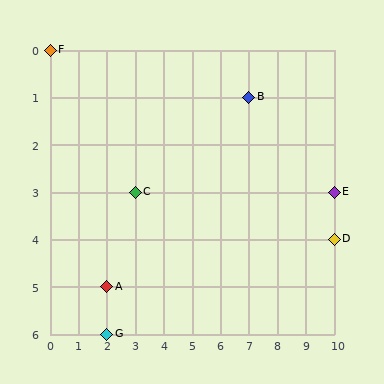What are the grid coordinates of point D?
Point D is at grid coordinates (10, 4).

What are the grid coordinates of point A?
Point A is at grid coordinates (2, 5).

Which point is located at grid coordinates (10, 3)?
Point E is at (10, 3).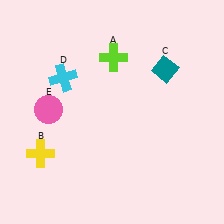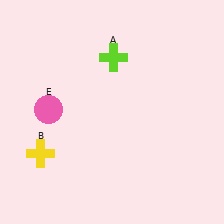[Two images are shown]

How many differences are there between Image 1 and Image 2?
There are 2 differences between the two images.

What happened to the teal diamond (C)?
The teal diamond (C) was removed in Image 2. It was in the top-right area of Image 1.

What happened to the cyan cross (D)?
The cyan cross (D) was removed in Image 2. It was in the top-left area of Image 1.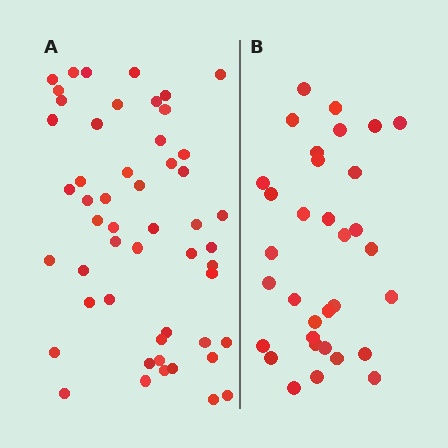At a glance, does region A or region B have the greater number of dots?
Region A (the left region) has more dots.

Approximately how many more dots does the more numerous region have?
Region A has approximately 20 more dots than region B.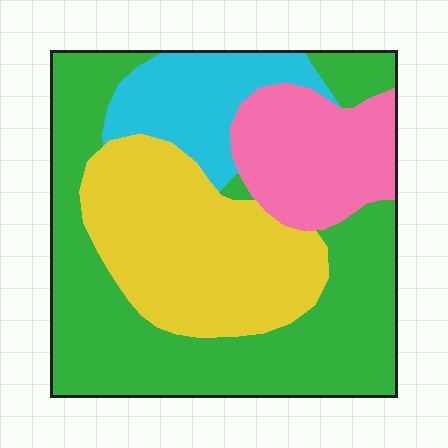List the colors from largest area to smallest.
From largest to smallest: green, yellow, pink, cyan.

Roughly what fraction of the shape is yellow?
Yellow covers about 30% of the shape.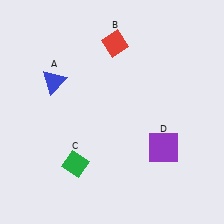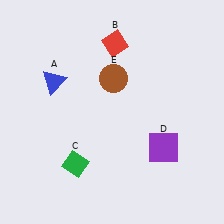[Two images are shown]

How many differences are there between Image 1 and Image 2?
There is 1 difference between the two images.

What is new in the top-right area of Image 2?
A brown circle (E) was added in the top-right area of Image 2.